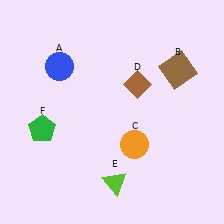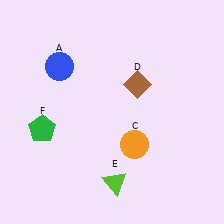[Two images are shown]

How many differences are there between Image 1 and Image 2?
There is 1 difference between the two images.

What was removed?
The brown square (B) was removed in Image 2.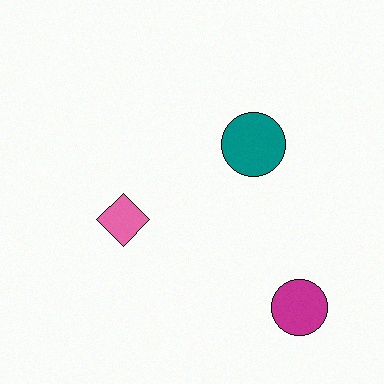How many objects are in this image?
There are 3 objects.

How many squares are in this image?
There are no squares.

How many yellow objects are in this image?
There are no yellow objects.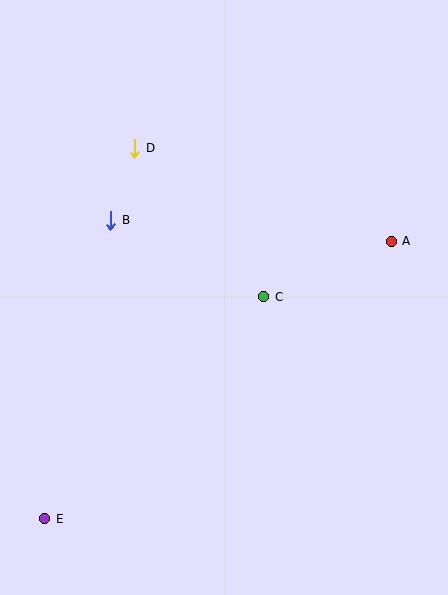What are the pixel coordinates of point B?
Point B is at (111, 220).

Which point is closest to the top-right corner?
Point A is closest to the top-right corner.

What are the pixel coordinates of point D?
Point D is at (135, 148).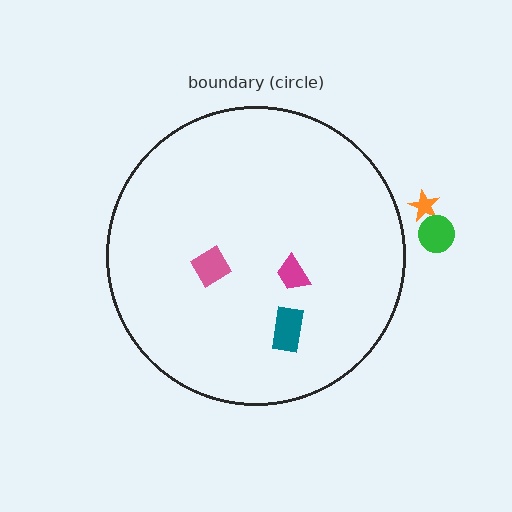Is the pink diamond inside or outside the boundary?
Inside.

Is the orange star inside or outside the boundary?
Outside.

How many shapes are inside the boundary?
3 inside, 2 outside.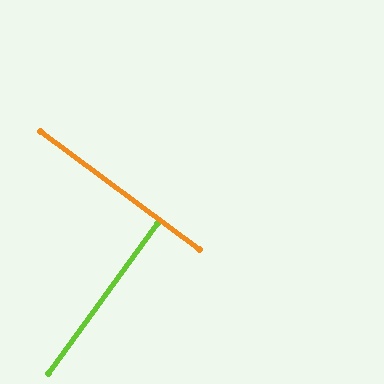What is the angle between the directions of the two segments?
Approximately 89 degrees.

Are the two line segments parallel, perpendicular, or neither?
Perpendicular — they meet at approximately 89°.